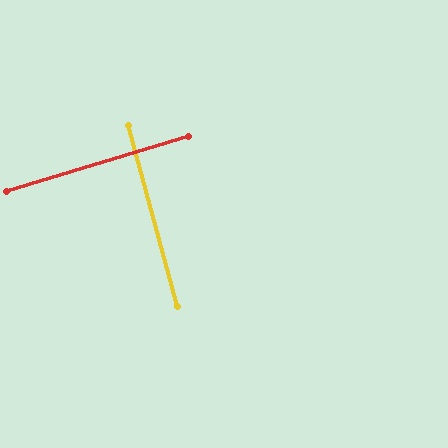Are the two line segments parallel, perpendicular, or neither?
Perpendicular — they meet at approximately 88°.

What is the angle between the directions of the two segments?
Approximately 88 degrees.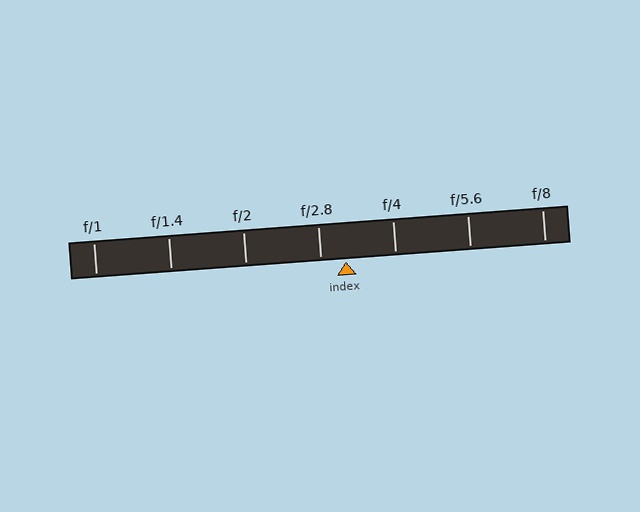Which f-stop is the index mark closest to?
The index mark is closest to f/2.8.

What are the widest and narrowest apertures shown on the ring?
The widest aperture shown is f/1 and the narrowest is f/8.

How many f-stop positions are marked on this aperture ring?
There are 7 f-stop positions marked.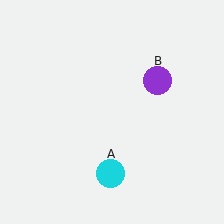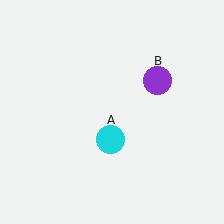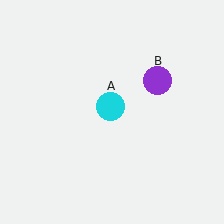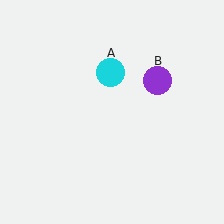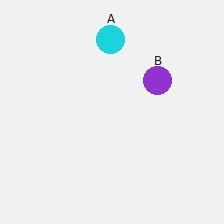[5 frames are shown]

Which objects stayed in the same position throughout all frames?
Purple circle (object B) remained stationary.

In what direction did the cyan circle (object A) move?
The cyan circle (object A) moved up.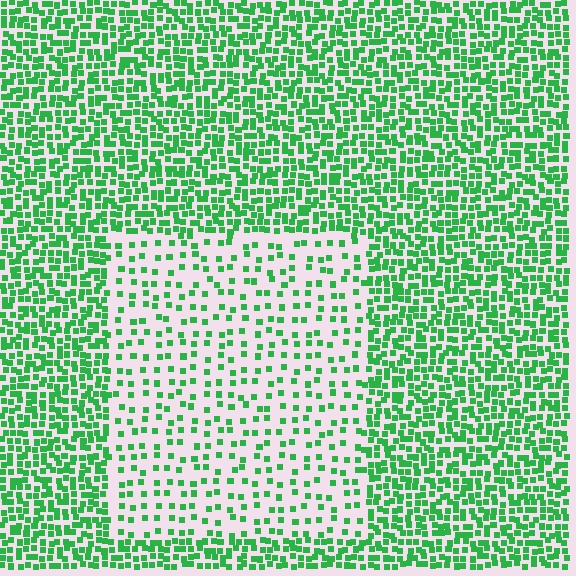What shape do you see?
I see a rectangle.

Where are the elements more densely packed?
The elements are more densely packed outside the rectangle boundary.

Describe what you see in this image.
The image contains small green elements arranged at two different densities. A rectangle-shaped region is visible where the elements are less densely packed than the surrounding area.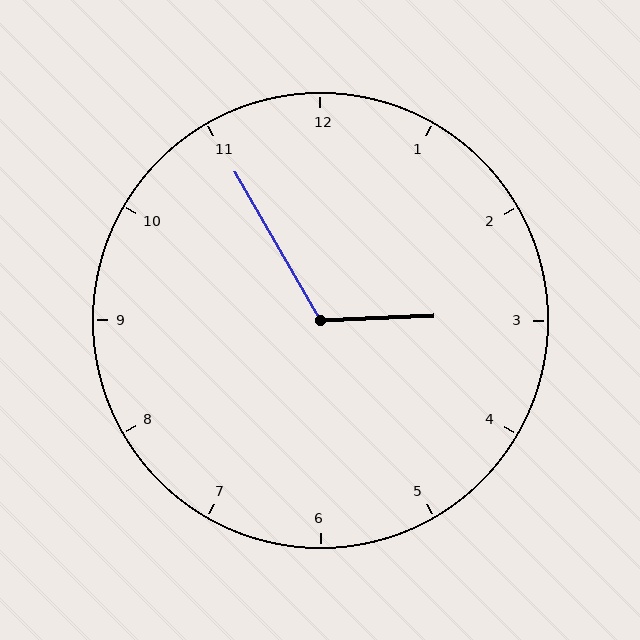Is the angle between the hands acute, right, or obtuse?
It is obtuse.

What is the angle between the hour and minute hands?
Approximately 118 degrees.